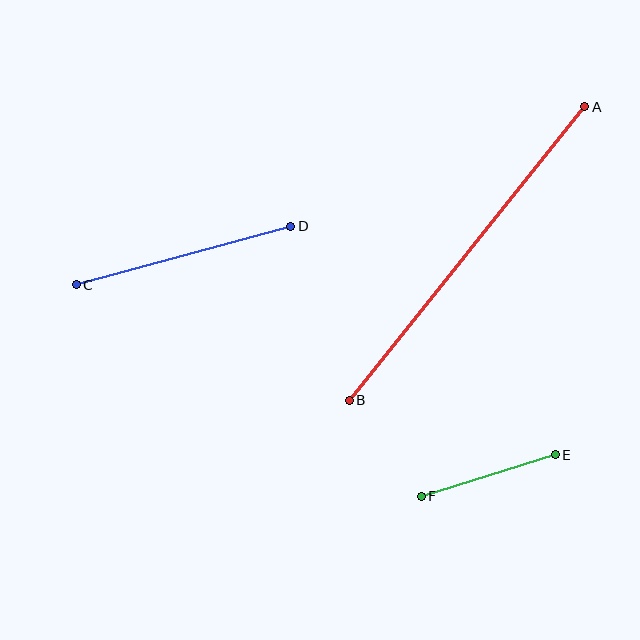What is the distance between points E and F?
The distance is approximately 140 pixels.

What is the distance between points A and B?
The distance is approximately 376 pixels.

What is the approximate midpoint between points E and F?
The midpoint is at approximately (488, 476) pixels.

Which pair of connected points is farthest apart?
Points A and B are farthest apart.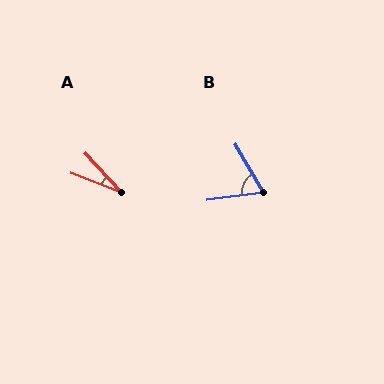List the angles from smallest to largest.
A (25°), B (67°).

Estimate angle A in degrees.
Approximately 25 degrees.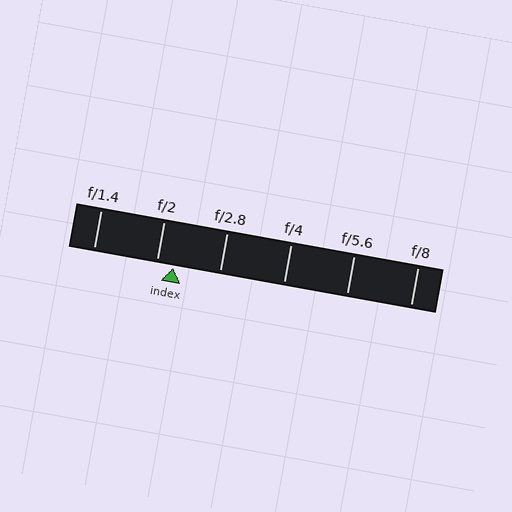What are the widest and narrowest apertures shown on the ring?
The widest aperture shown is f/1.4 and the narrowest is f/8.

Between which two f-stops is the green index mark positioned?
The index mark is between f/2 and f/2.8.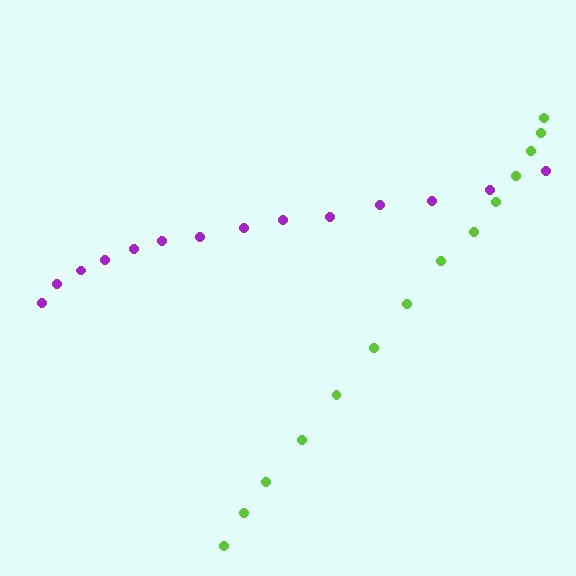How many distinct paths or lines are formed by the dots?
There are 2 distinct paths.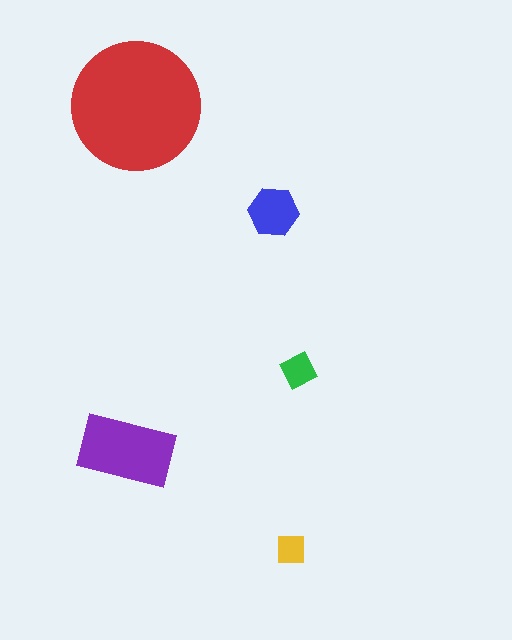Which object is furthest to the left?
The purple rectangle is leftmost.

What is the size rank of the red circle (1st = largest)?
1st.